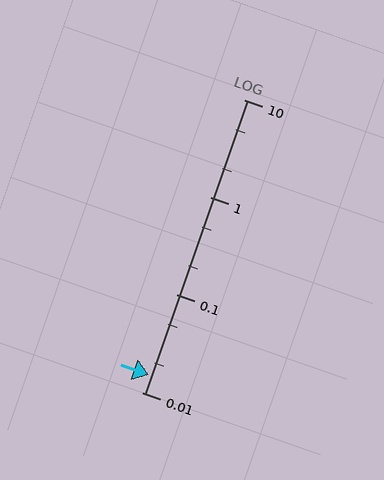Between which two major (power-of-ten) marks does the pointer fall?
The pointer is between 0.01 and 0.1.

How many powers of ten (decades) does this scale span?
The scale spans 3 decades, from 0.01 to 10.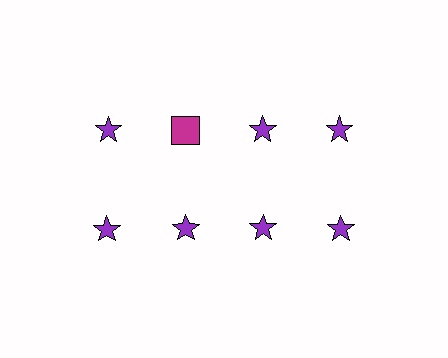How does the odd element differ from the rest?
It differs in both color (magenta instead of purple) and shape (square instead of star).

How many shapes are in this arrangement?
There are 8 shapes arranged in a grid pattern.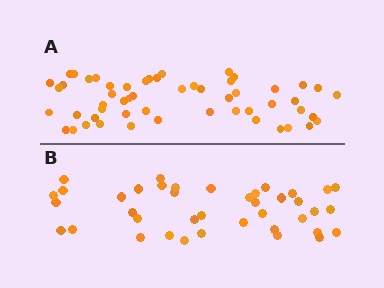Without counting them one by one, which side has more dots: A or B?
Region A (the top region) has more dots.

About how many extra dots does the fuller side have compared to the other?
Region A has approximately 15 more dots than region B.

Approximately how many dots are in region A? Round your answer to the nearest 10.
About 50 dots. (The exact count is 54, which rounds to 50.)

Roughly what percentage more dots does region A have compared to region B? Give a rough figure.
About 35% more.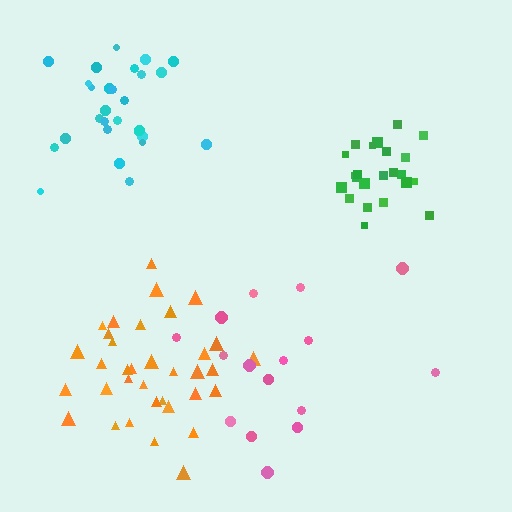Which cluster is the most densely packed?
Green.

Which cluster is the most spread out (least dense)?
Pink.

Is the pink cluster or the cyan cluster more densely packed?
Cyan.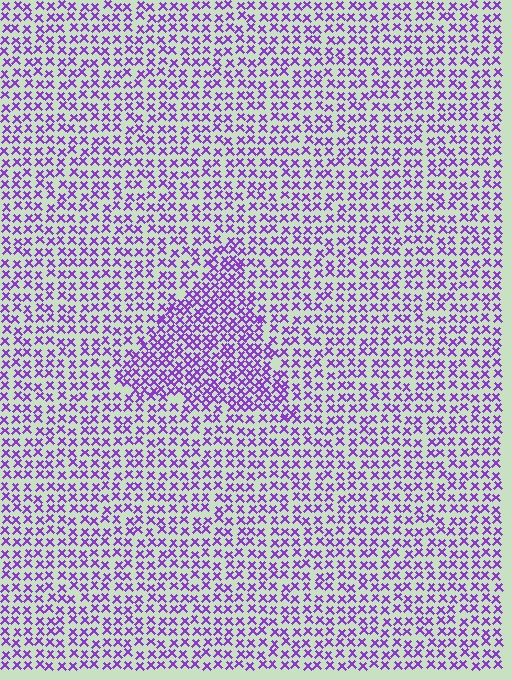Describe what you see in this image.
The image contains small purple elements arranged at two different densities. A triangle-shaped region is visible where the elements are more densely packed than the surrounding area.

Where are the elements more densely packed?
The elements are more densely packed inside the triangle boundary.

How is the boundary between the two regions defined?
The boundary is defined by a change in element density (approximately 1.6x ratio). All elements are the same color, size, and shape.